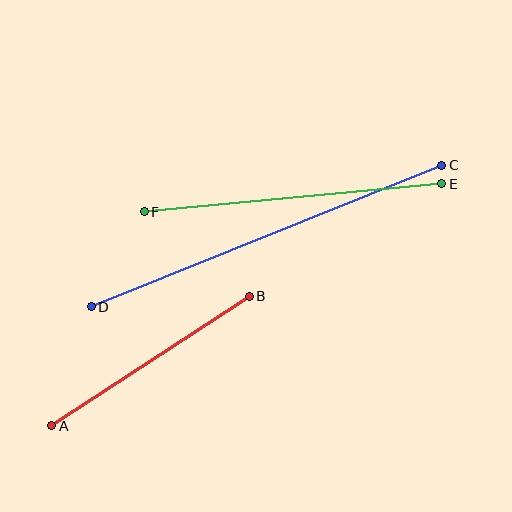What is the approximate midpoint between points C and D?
The midpoint is at approximately (267, 236) pixels.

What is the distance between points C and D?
The distance is approximately 378 pixels.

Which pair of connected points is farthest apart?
Points C and D are farthest apart.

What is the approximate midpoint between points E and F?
The midpoint is at approximately (293, 198) pixels.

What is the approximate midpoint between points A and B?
The midpoint is at approximately (151, 361) pixels.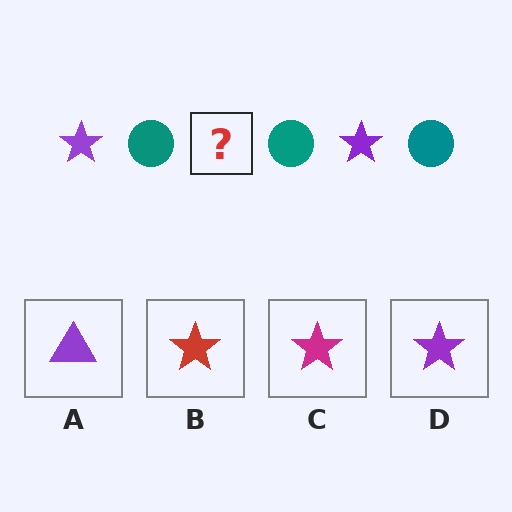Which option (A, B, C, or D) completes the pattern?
D.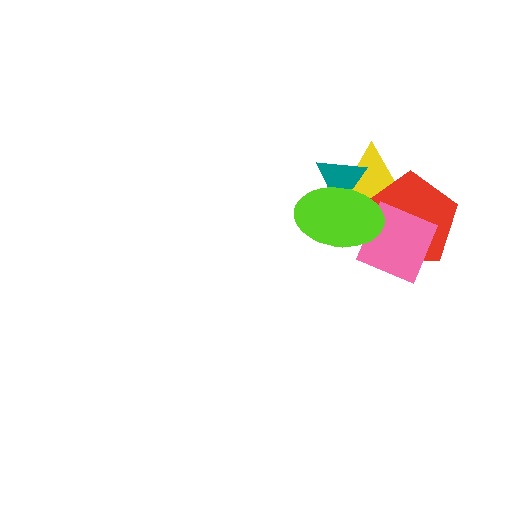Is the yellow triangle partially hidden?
Yes, it is partially covered by another shape.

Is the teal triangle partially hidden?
Yes, it is partially covered by another shape.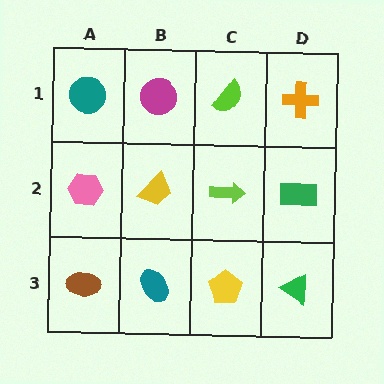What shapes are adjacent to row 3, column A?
A pink hexagon (row 2, column A), a teal ellipse (row 3, column B).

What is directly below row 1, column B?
A yellow trapezoid.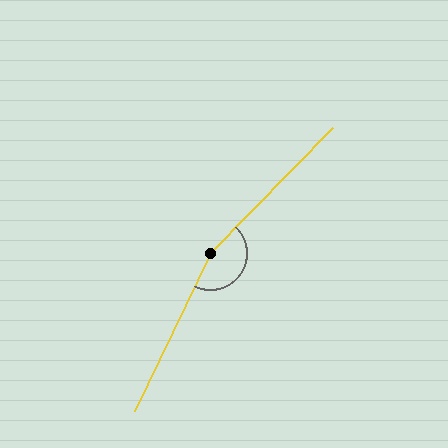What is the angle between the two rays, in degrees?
Approximately 161 degrees.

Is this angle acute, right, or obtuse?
It is obtuse.